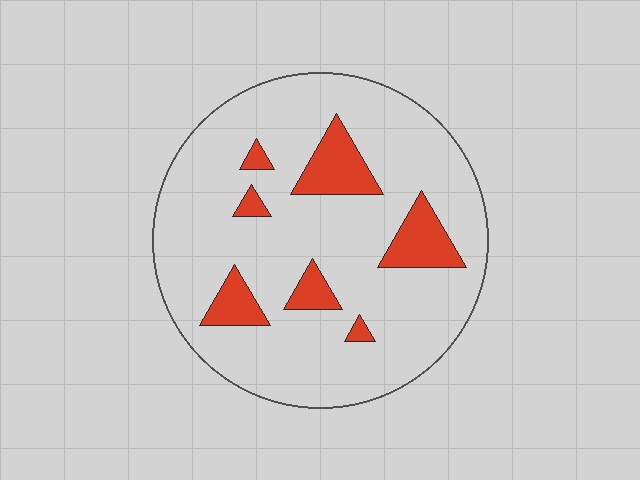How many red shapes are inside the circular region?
7.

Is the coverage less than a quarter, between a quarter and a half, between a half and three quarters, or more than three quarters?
Less than a quarter.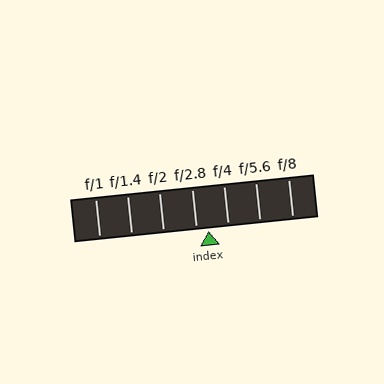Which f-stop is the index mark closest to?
The index mark is closest to f/2.8.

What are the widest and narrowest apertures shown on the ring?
The widest aperture shown is f/1 and the narrowest is f/8.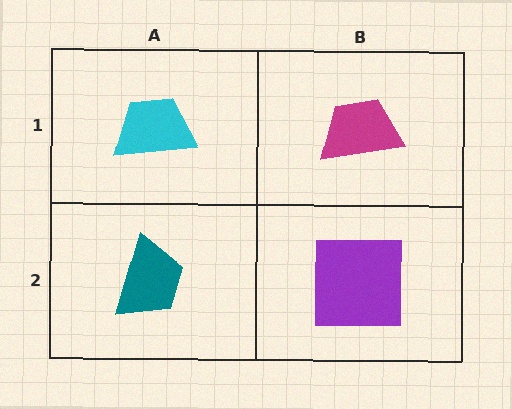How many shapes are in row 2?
2 shapes.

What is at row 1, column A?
A cyan trapezoid.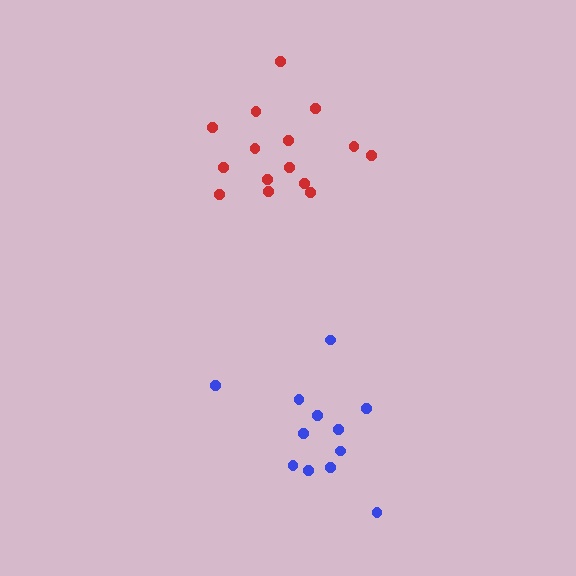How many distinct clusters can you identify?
There are 2 distinct clusters.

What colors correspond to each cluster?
The clusters are colored: red, blue.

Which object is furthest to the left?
The red cluster is leftmost.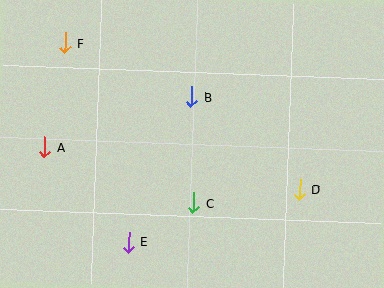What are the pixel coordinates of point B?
Point B is at (191, 96).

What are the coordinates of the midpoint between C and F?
The midpoint between C and F is at (129, 123).